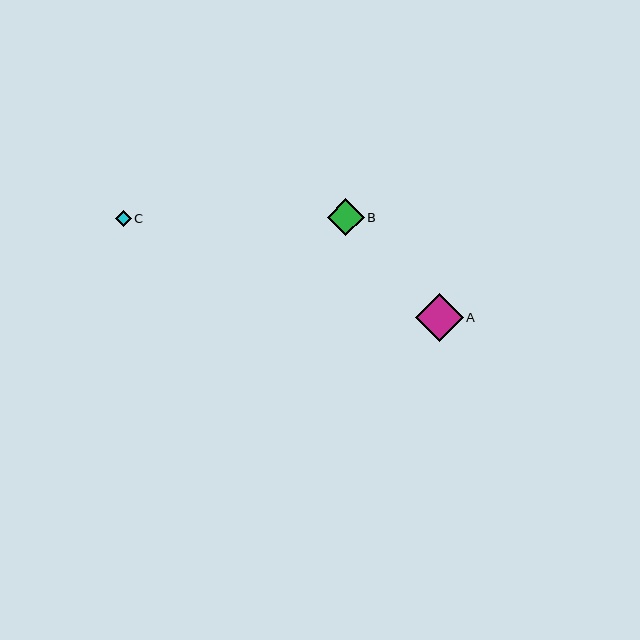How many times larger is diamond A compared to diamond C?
Diamond A is approximately 3.0 times the size of diamond C.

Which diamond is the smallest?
Diamond C is the smallest with a size of approximately 16 pixels.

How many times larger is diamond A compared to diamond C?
Diamond A is approximately 3.0 times the size of diamond C.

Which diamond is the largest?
Diamond A is the largest with a size of approximately 48 pixels.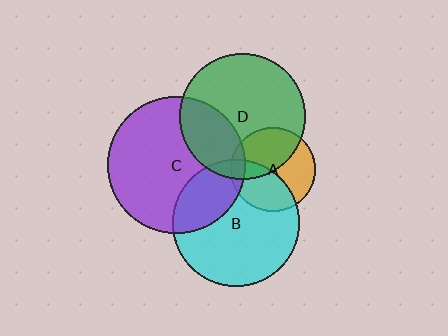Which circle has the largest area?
Circle C (purple).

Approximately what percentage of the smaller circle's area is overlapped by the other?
Approximately 5%.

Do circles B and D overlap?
Yes.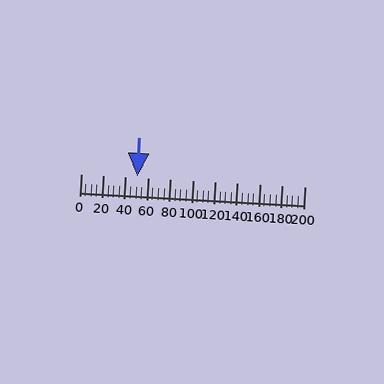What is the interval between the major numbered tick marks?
The major tick marks are spaced 20 units apart.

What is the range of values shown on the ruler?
The ruler shows values from 0 to 200.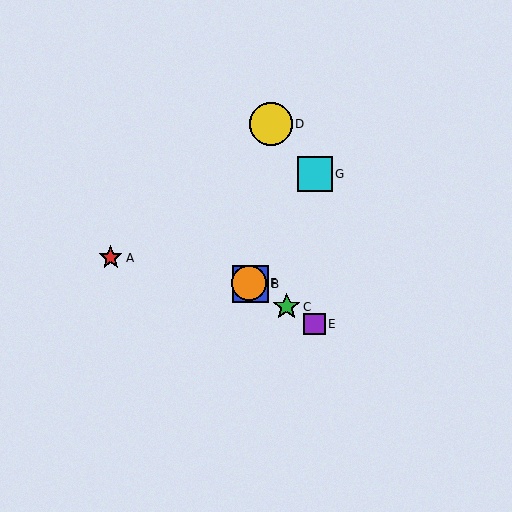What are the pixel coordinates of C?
Object C is at (287, 307).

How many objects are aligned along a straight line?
4 objects (B, C, E, F) are aligned along a straight line.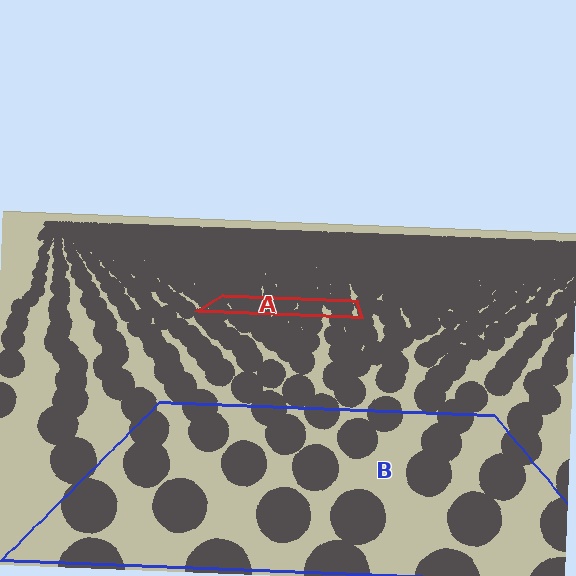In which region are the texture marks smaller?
The texture marks are smaller in region A, because it is farther away.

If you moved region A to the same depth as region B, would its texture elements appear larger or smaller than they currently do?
They would appear larger. At a closer depth, the same texture elements are projected at a bigger on-screen size.